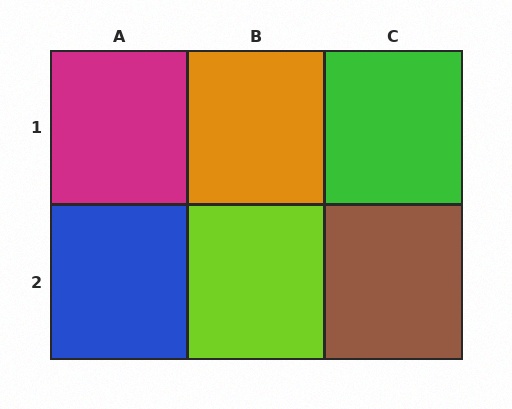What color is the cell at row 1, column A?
Magenta.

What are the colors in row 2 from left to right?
Blue, lime, brown.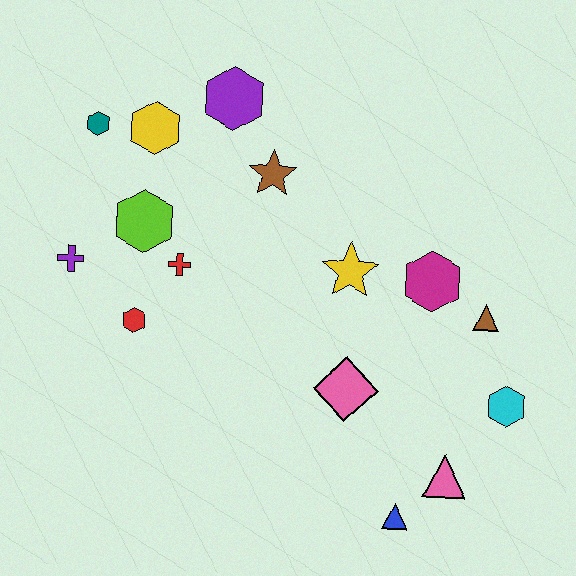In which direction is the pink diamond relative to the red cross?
The pink diamond is to the right of the red cross.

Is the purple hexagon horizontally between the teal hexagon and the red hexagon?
No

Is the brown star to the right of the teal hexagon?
Yes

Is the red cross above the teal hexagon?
No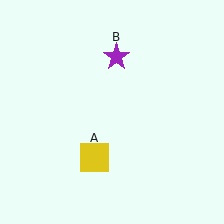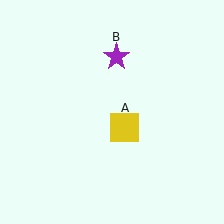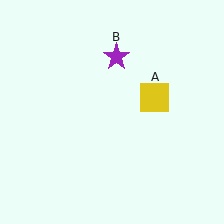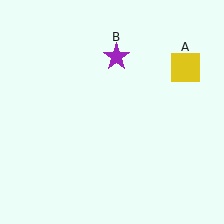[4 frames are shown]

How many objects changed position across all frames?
1 object changed position: yellow square (object A).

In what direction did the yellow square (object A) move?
The yellow square (object A) moved up and to the right.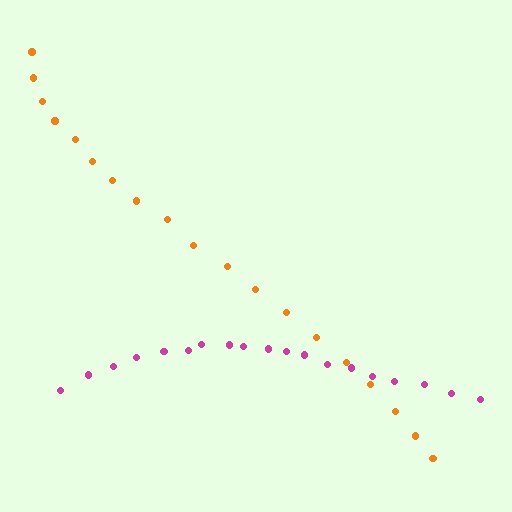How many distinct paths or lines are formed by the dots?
There are 2 distinct paths.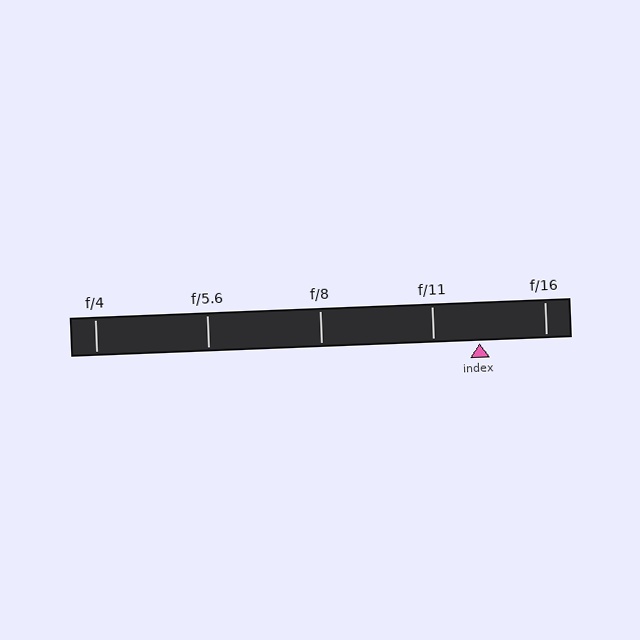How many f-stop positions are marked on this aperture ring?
There are 5 f-stop positions marked.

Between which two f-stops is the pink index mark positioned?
The index mark is between f/11 and f/16.